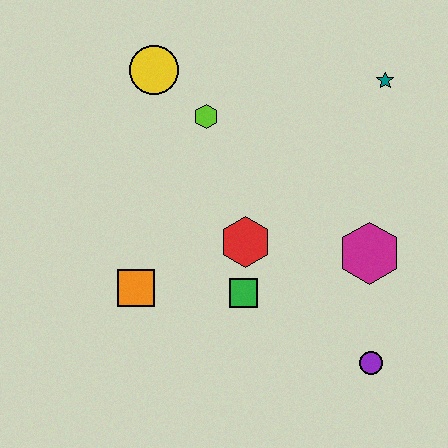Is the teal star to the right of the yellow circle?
Yes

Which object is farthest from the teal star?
The orange square is farthest from the teal star.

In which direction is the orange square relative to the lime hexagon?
The orange square is below the lime hexagon.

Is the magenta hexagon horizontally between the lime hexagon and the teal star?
Yes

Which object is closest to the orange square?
The green square is closest to the orange square.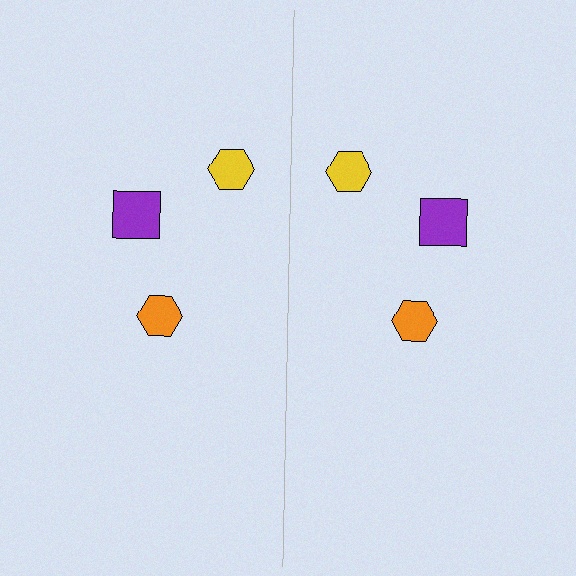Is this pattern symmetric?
Yes, this pattern has bilateral (reflection) symmetry.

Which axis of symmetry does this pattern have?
The pattern has a vertical axis of symmetry running through the center of the image.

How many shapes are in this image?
There are 6 shapes in this image.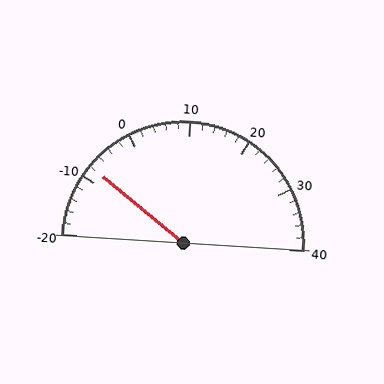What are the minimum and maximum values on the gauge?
The gauge ranges from -20 to 40.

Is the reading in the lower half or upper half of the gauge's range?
The reading is in the lower half of the range (-20 to 40).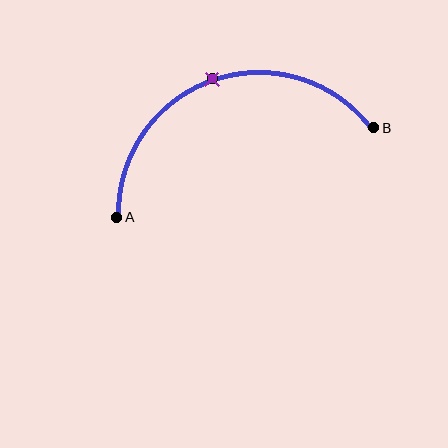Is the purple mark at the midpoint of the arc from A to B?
Yes. The purple mark lies on the arc at equal arc-length from both A and B — it is the arc midpoint.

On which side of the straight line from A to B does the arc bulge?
The arc bulges above the straight line connecting A and B.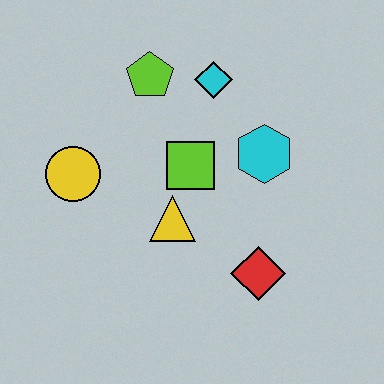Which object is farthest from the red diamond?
The lime pentagon is farthest from the red diamond.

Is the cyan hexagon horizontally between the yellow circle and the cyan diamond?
No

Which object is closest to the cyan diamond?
The lime pentagon is closest to the cyan diamond.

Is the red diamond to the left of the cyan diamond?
No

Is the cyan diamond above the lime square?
Yes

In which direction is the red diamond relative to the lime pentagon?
The red diamond is below the lime pentagon.